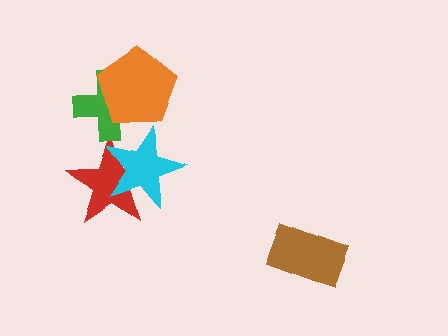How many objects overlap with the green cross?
1 object overlaps with the green cross.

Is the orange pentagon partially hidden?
No, no other shape covers it.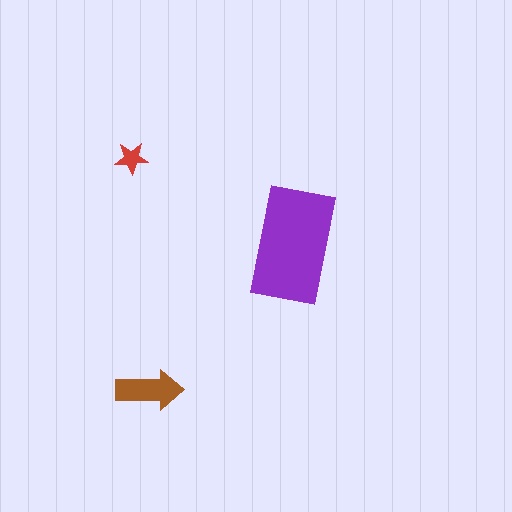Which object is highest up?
The red star is topmost.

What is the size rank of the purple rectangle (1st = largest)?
1st.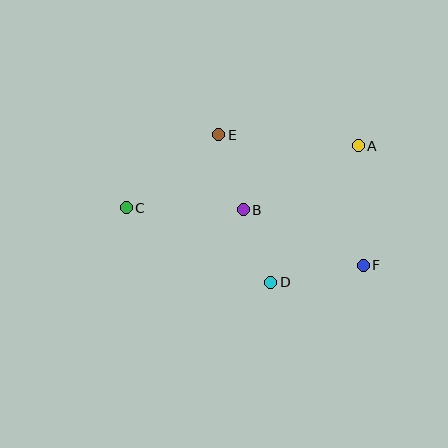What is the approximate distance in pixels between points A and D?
The distance between A and D is approximately 162 pixels.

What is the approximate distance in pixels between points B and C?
The distance between B and C is approximately 117 pixels.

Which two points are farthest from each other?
Points C and F are farthest from each other.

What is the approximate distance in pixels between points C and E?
The distance between C and E is approximately 118 pixels.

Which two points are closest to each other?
Points B and D are closest to each other.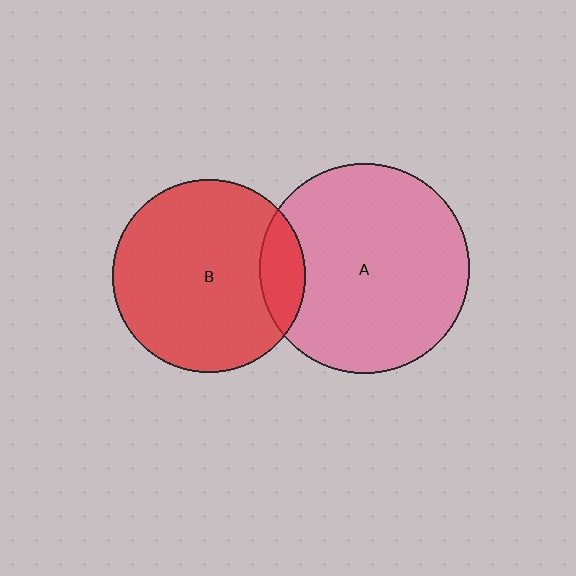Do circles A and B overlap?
Yes.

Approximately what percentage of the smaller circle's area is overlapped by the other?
Approximately 15%.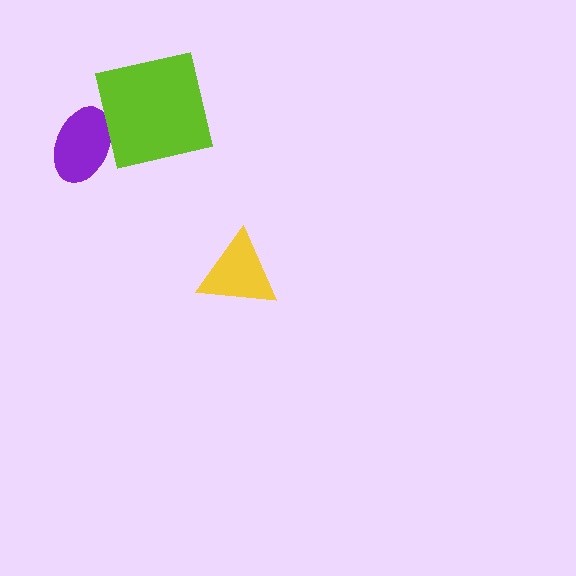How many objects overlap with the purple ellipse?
1 object overlaps with the purple ellipse.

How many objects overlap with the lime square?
1 object overlaps with the lime square.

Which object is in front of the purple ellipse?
The lime square is in front of the purple ellipse.